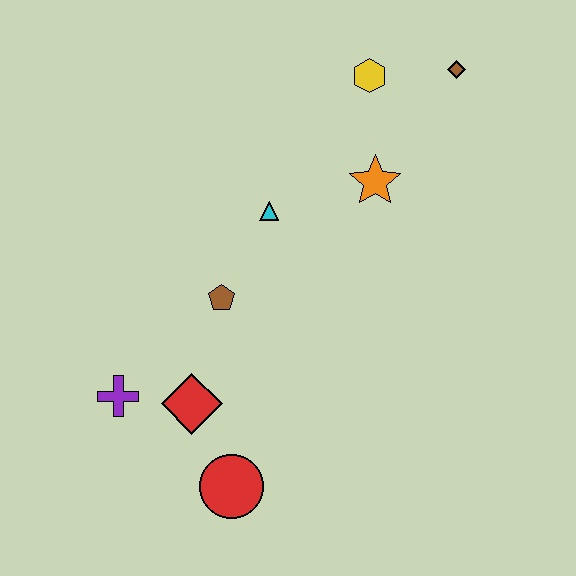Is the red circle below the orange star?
Yes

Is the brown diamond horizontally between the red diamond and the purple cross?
No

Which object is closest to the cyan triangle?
The brown pentagon is closest to the cyan triangle.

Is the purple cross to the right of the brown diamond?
No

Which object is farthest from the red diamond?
The brown diamond is farthest from the red diamond.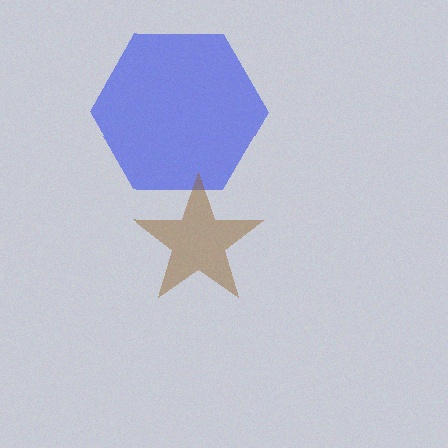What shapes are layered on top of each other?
The layered shapes are: a blue hexagon, a brown star.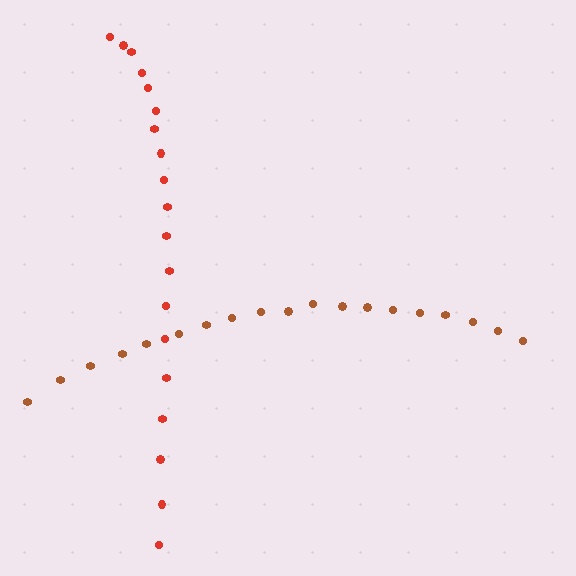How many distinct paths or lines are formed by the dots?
There are 2 distinct paths.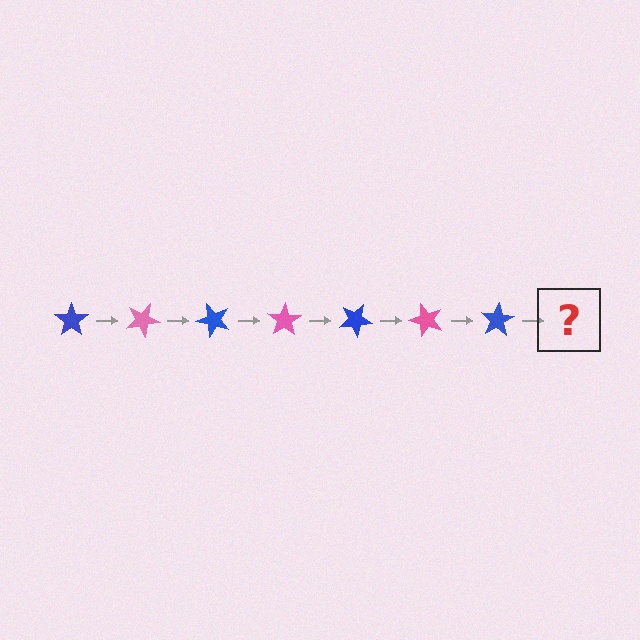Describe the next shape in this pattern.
It should be a pink star, rotated 175 degrees from the start.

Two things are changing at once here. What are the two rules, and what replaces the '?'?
The two rules are that it rotates 25 degrees each step and the color cycles through blue and pink. The '?' should be a pink star, rotated 175 degrees from the start.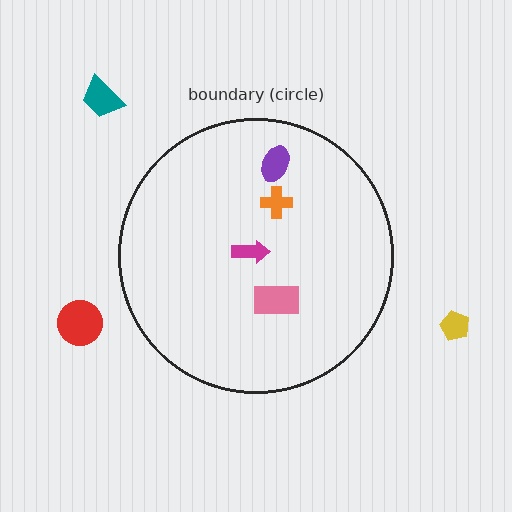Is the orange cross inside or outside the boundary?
Inside.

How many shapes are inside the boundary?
4 inside, 3 outside.